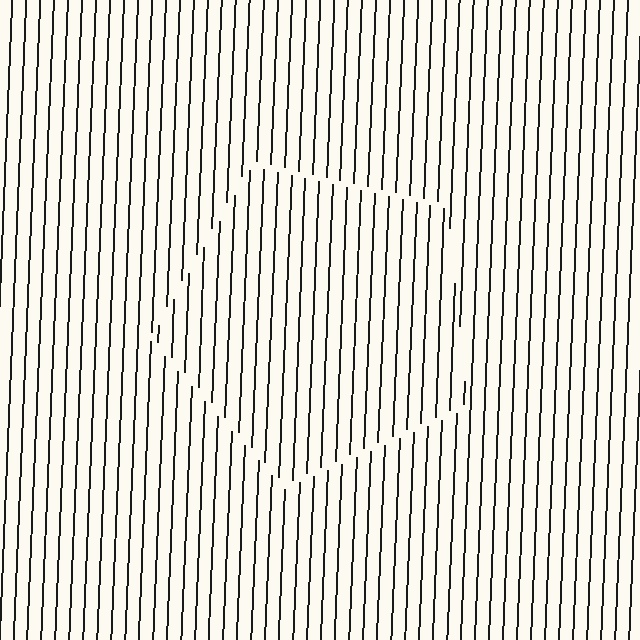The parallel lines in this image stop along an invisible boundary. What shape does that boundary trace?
An illusory pentagon. The interior of the shape contains the same grating, shifted by half a period — the contour is defined by the phase discontinuity where line-ends from the inner and outer gratings abut.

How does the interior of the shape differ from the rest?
The interior of the shape contains the same grating, shifted by half a period — the contour is defined by the phase discontinuity where line-ends from the inner and outer gratings abut.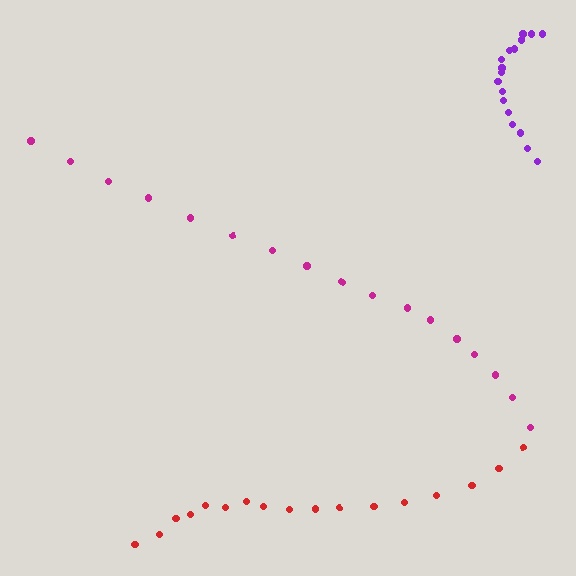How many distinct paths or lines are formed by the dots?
There are 3 distinct paths.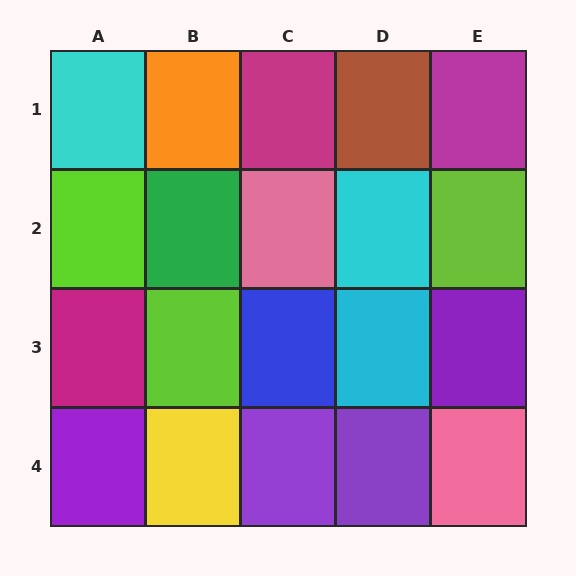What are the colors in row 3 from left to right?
Magenta, lime, blue, cyan, purple.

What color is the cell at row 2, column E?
Lime.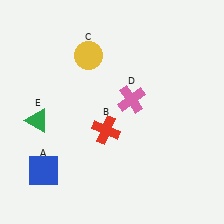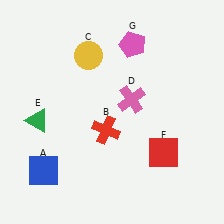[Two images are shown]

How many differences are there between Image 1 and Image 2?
There are 2 differences between the two images.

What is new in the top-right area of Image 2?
A pink pentagon (G) was added in the top-right area of Image 2.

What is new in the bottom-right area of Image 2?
A red square (F) was added in the bottom-right area of Image 2.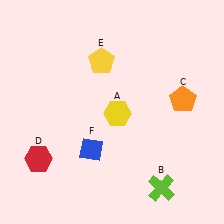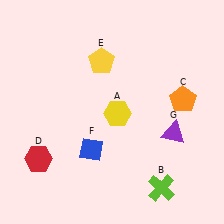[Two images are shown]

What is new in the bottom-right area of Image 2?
A purple triangle (G) was added in the bottom-right area of Image 2.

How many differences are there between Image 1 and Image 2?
There is 1 difference between the two images.